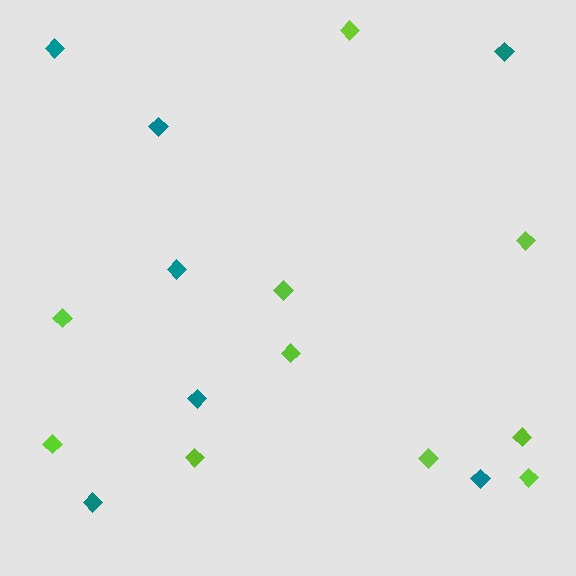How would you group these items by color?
There are 2 groups: one group of teal diamonds (7) and one group of lime diamonds (10).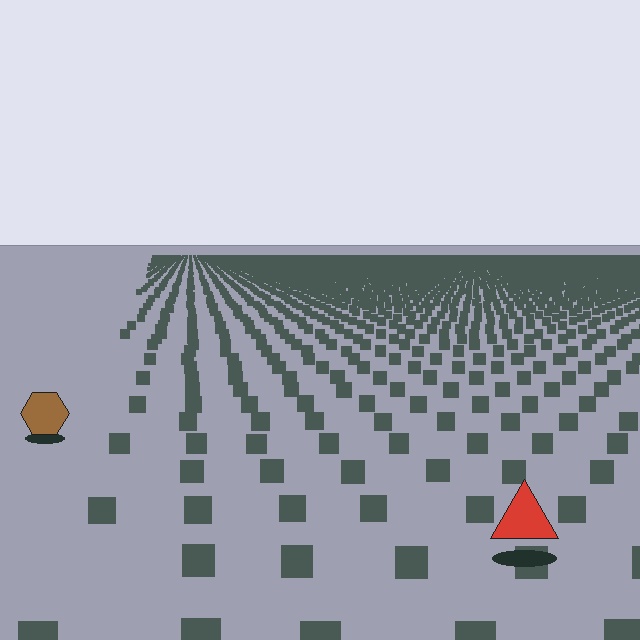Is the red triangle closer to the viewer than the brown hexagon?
Yes. The red triangle is closer — you can tell from the texture gradient: the ground texture is coarser near it.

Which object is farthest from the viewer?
The brown hexagon is farthest from the viewer. It appears smaller and the ground texture around it is denser.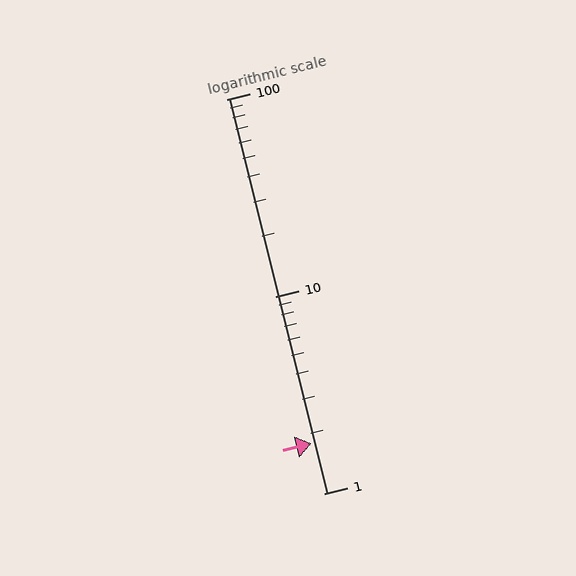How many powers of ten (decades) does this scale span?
The scale spans 2 decades, from 1 to 100.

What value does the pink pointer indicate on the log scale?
The pointer indicates approximately 1.8.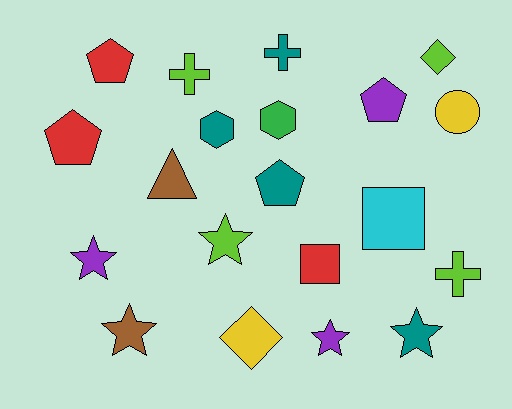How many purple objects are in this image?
There are 3 purple objects.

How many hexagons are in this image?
There are 2 hexagons.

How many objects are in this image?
There are 20 objects.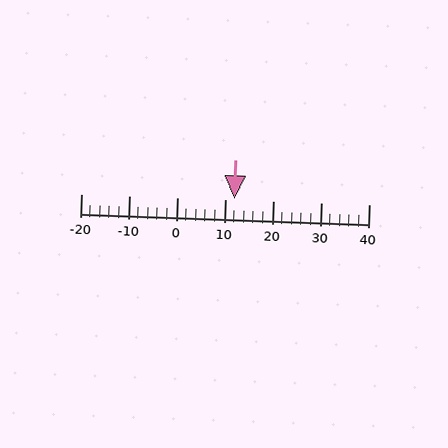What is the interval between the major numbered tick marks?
The major tick marks are spaced 10 units apart.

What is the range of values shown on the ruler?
The ruler shows values from -20 to 40.